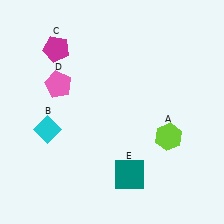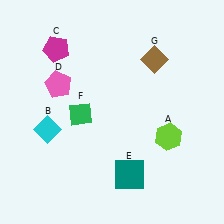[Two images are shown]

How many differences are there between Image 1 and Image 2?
There are 2 differences between the two images.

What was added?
A green diamond (F), a brown diamond (G) were added in Image 2.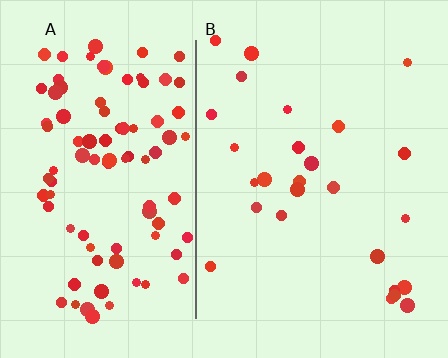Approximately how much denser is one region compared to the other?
Approximately 3.7× — region A over region B.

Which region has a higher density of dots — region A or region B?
A (the left).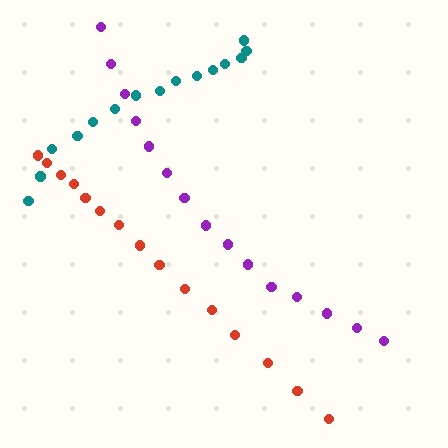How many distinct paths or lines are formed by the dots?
There are 3 distinct paths.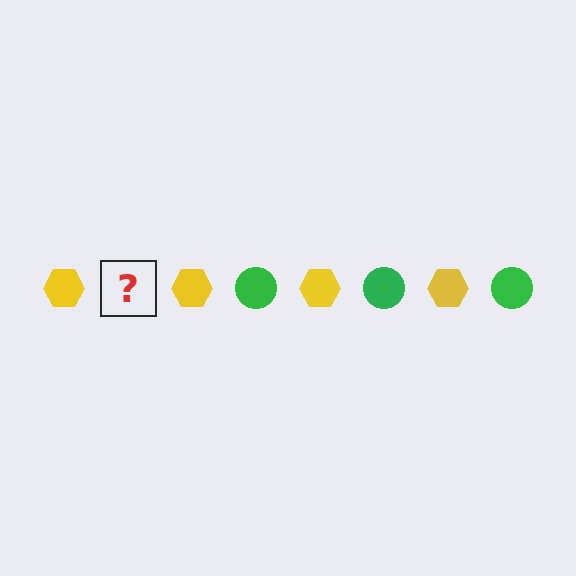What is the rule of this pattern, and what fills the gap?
The rule is that the pattern alternates between yellow hexagon and green circle. The gap should be filled with a green circle.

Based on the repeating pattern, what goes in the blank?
The blank should be a green circle.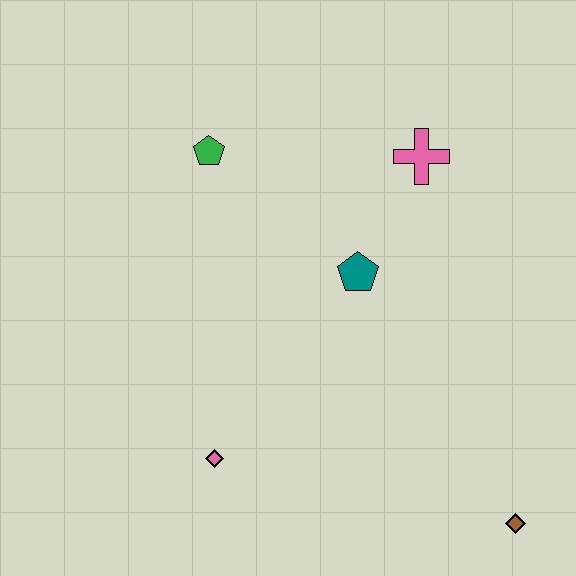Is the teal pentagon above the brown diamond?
Yes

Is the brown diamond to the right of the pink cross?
Yes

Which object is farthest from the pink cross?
The brown diamond is farthest from the pink cross.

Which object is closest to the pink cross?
The teal pentagon is closest to the pink cross.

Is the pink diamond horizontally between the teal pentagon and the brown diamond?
No